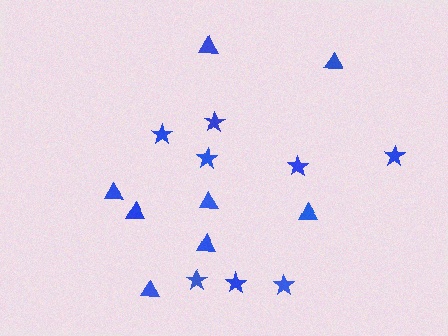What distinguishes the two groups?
There are 2 groups: one group of stars (8) and one group of triangles (8).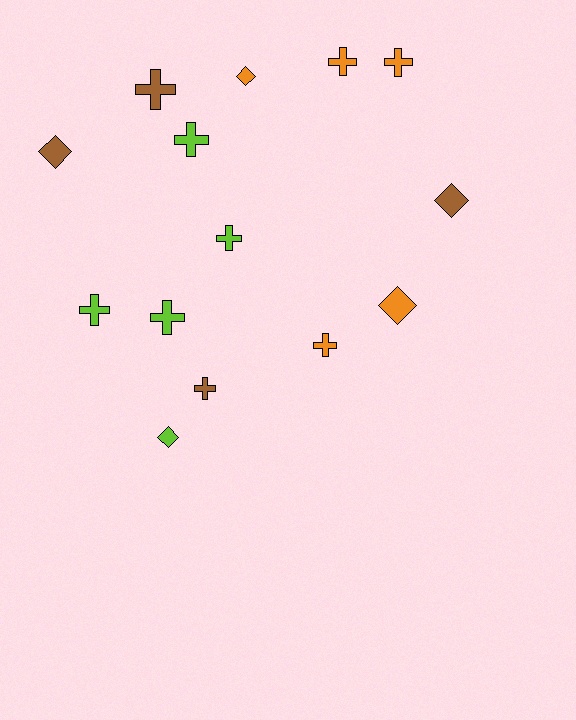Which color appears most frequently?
Orange, with 5 objects.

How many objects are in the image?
There are 14 objects.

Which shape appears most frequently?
Cross, with 9 objects.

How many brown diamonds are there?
There are 2 brown diamonds.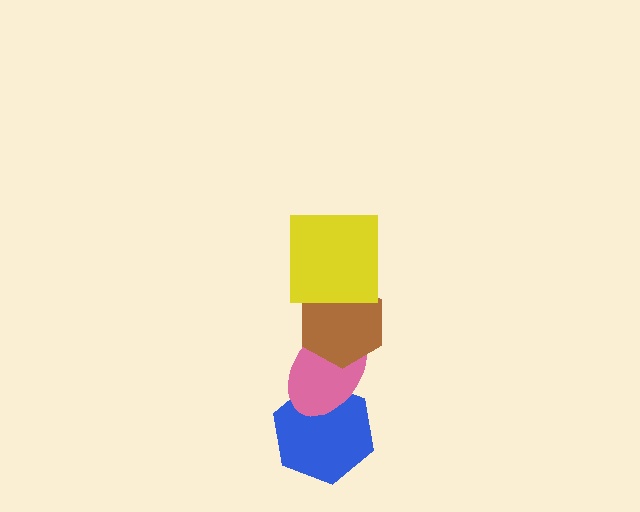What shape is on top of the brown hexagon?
The yellow square is on top of the brown hexagon.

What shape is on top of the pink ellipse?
The brown hexagon is on top of the pink ellipse.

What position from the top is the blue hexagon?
The blue hexagon is 4th from the top.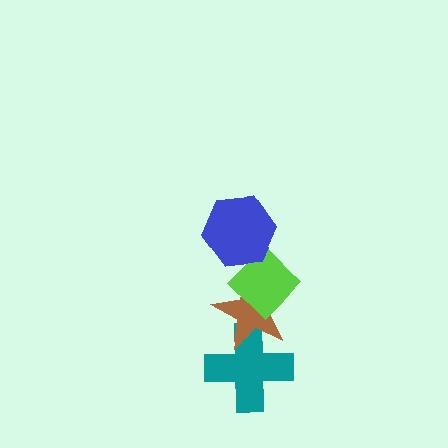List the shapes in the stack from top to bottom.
From top to bottom: the blue hexagon, the lime diamond, the brown star, the teal cross.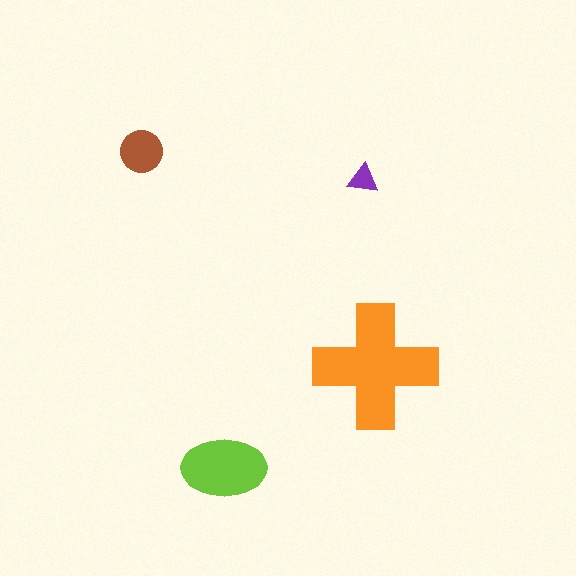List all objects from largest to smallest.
The orange cross, the lime ellipse, the brown circle, the purple triangle.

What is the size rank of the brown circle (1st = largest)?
3rd.